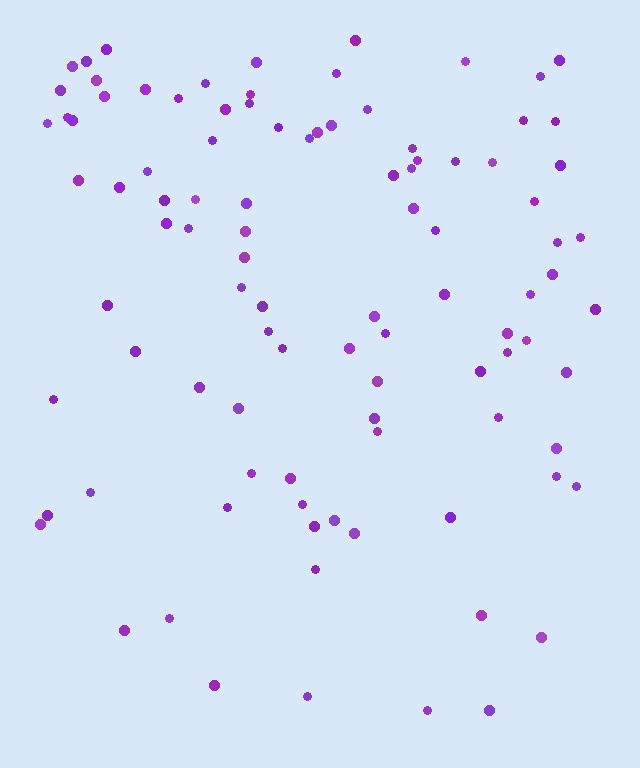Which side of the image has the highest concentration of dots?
The top.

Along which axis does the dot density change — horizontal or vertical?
Vertical.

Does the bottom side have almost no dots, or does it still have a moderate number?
Still a moderate number, just noticeably fewer than the top.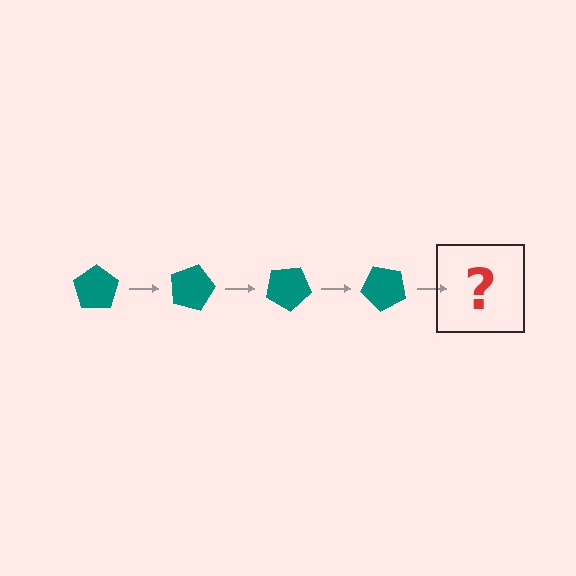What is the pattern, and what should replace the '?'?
The pattern is that the pentagon rotates 15 degrees each step. The '?' should be a teal pentagon rotated 60 degrees.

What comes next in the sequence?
The next element should be a teal pentagon rotated 60 degrees.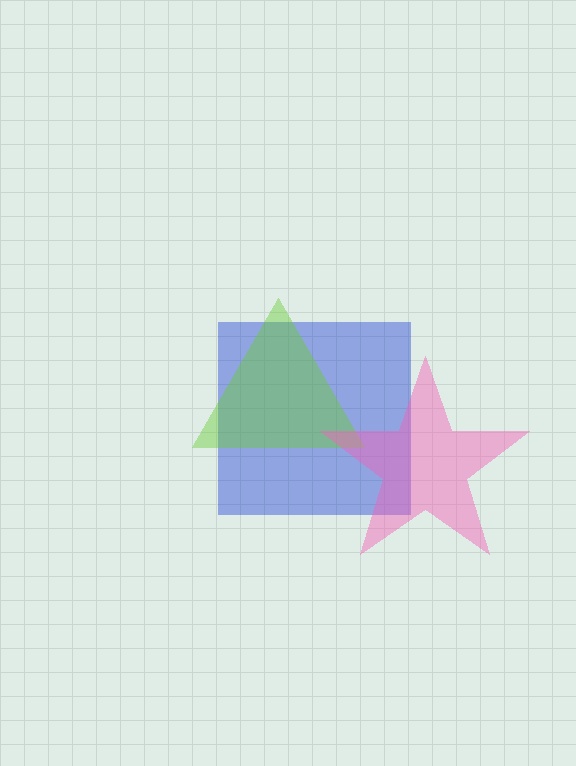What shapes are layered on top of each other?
The layered shapes are: a blue square, a lime triangle, a pink star.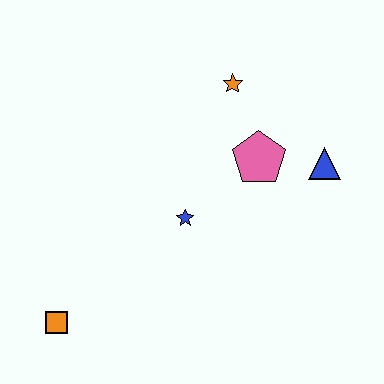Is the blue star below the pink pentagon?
Yes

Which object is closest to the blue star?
The pink pentagon is closest to the blue star.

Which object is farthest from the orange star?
The orange square is farthest from the orange star.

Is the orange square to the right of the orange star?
No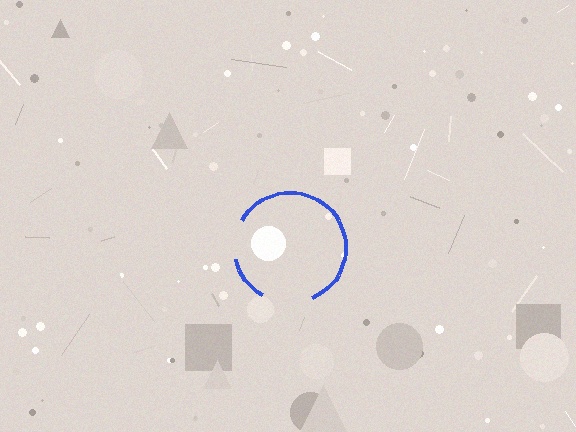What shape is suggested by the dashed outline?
The dashed outline suggests a circle.